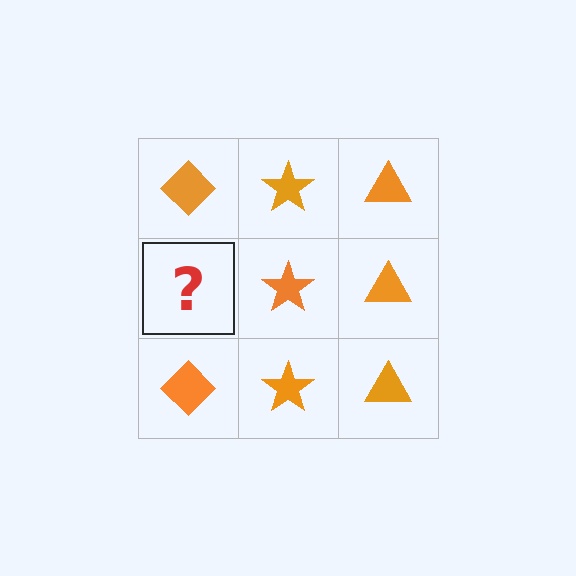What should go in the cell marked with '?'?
The missing cell should contain an orange diamond.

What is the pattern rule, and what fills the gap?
The rule is that each column has a consistent shape. The gap should be filled with an orange diamond.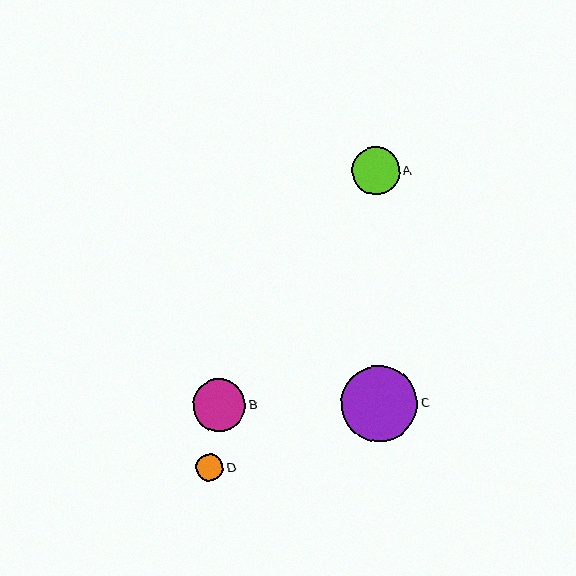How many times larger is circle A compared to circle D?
Circle A is approximately 1.8 times the size of circle D.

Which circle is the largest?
Circle C is the largest with a size of approximately 76 pixels.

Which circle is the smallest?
Circle D is the smallest with a size of approximately 27 pixels.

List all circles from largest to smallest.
From largest to smallest: C, B, A, D.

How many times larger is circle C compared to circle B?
Circle C is approximately 1.5 times the size of circle B.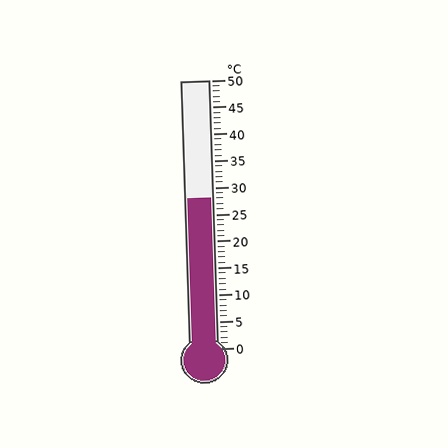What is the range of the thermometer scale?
The thermometer scale ranges from 0°C to 50°C.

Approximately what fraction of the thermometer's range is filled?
The thermometer is filled to approximately 55% of its range.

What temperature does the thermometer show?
The thermometer shows approximately 28°C.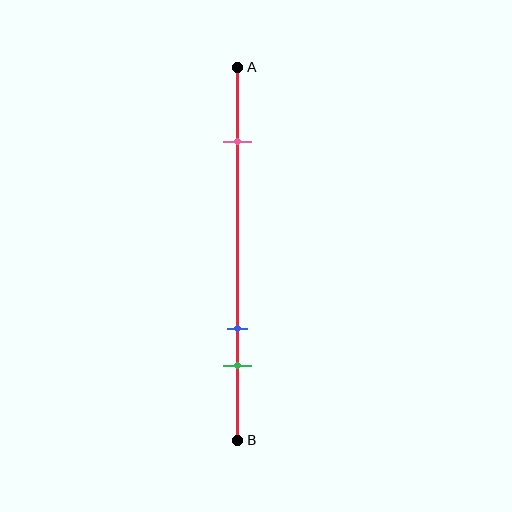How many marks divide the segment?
There are 3 marks dividing the segment.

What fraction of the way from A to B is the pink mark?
The pink mark is approximately 20% (0.2) of the way from A to B.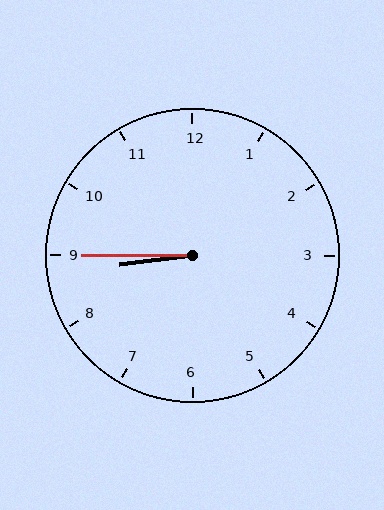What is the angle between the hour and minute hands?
Approximately 8 degrees.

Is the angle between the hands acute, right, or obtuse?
It is acute.